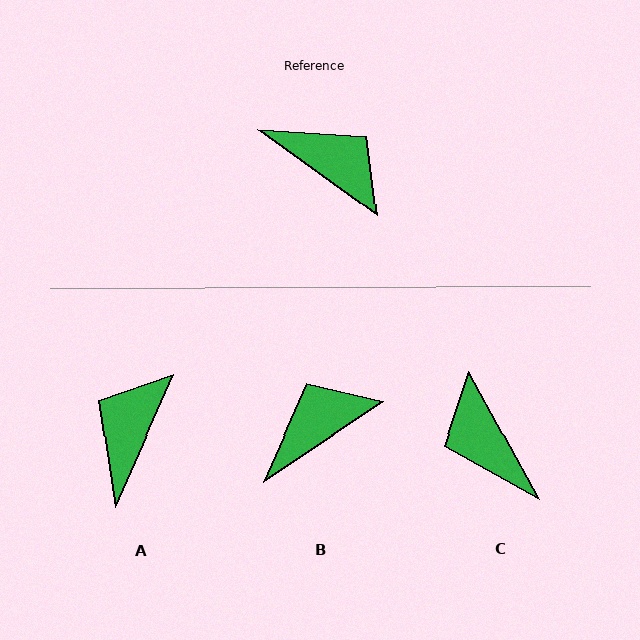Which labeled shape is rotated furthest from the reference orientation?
C, about 154 degrees away.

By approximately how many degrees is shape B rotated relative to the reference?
Approximately 69 degrees counter-clockwise.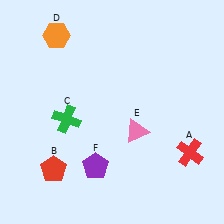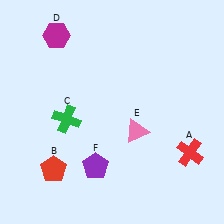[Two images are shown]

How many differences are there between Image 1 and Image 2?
There is 1 difference between the two images.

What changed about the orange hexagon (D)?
In Image 1, D is orange. In Image 2, it changed to magenta.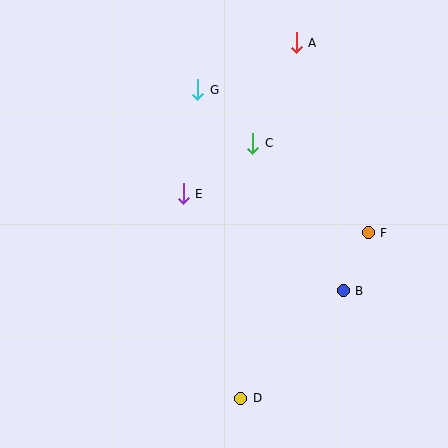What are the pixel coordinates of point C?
Point C is at (253, 143).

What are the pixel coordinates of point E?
Point E is at (183, 194).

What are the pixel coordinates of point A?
Point A is at (296, 43).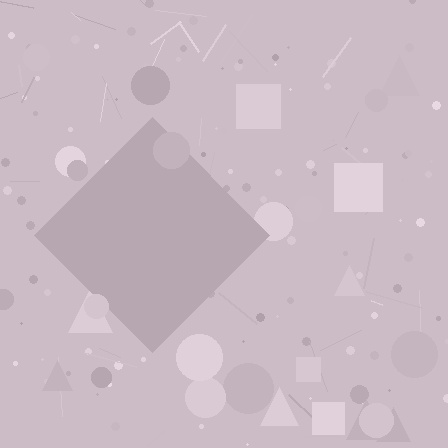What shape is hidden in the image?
A diamond is hidden in the image.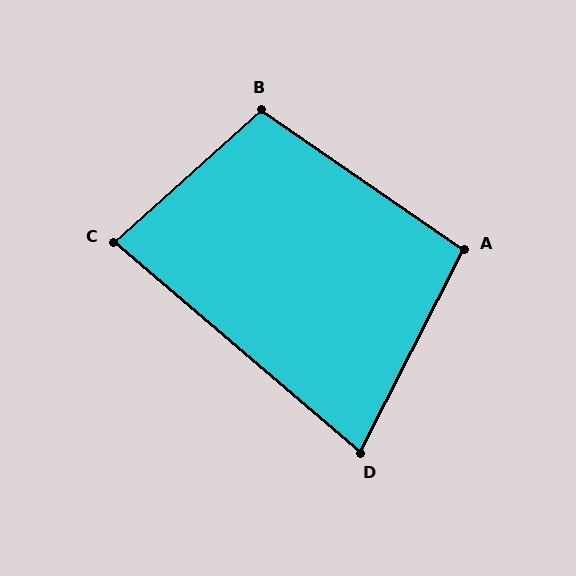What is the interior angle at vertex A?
Approximately 98 degrees (obtuse).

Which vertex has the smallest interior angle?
D, at approximately 76 degrees.